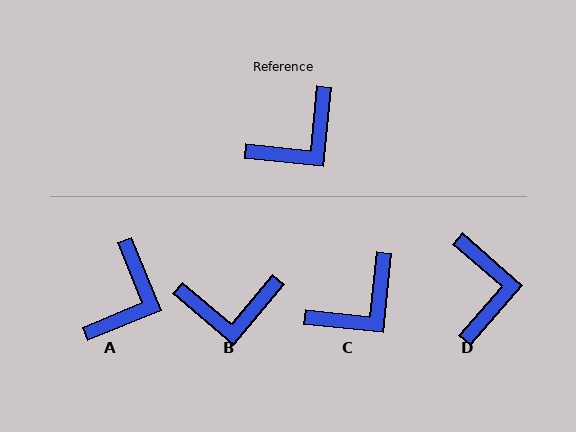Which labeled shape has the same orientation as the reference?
C.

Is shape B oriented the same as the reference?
No, it is off by about 34 degrees.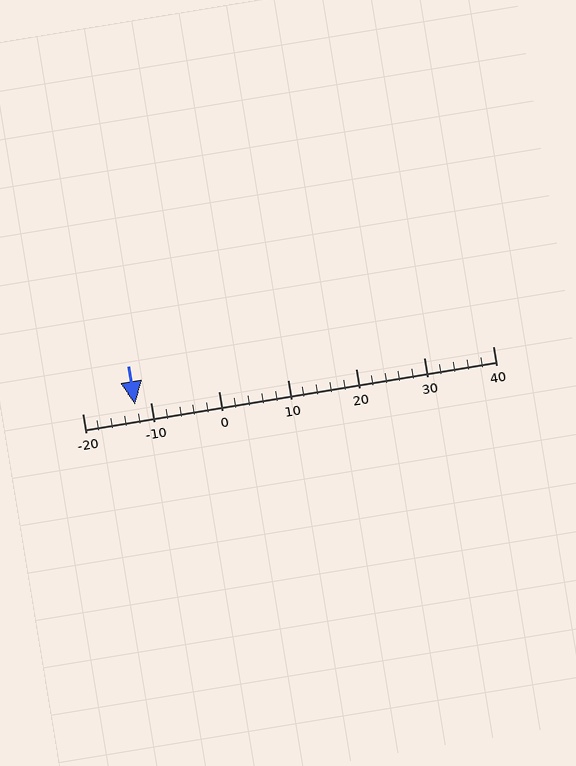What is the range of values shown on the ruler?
The ruler shows values from -20 to 40.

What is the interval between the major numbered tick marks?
The major tick marks are spaced 10 units apart.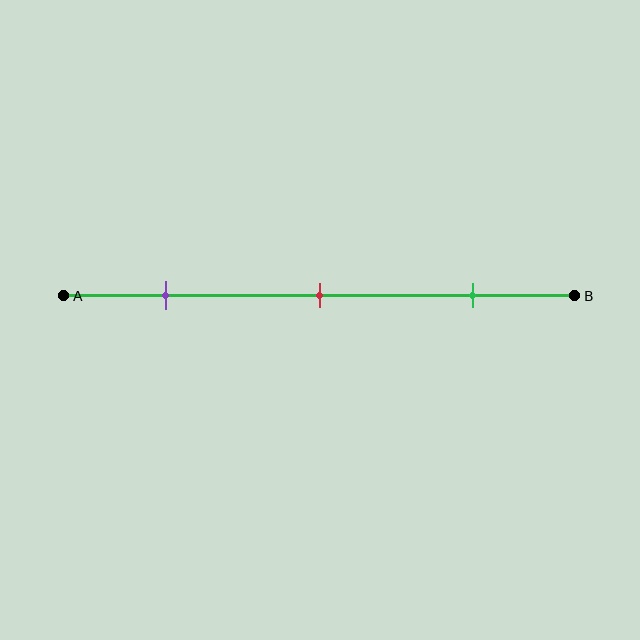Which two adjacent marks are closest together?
The purple and red marks are the closest adjacent pair.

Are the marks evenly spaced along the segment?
Yes, the marks are approximately evenly spaced.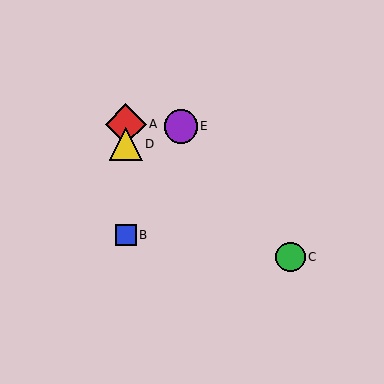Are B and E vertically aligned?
No, B is at x≈126 and E is at x≈181.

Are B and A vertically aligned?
Yes, both are at x≈126.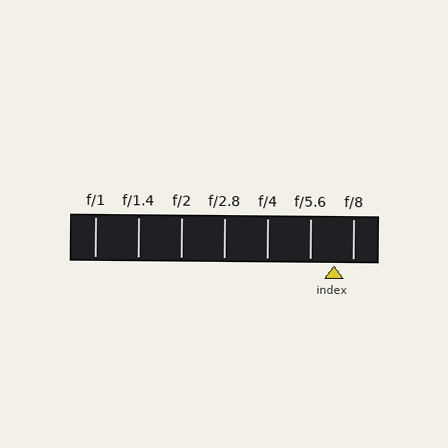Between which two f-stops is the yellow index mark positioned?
The index mark is between f/5.6 and f/8.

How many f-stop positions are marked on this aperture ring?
There are 7 f-stop positions marked.